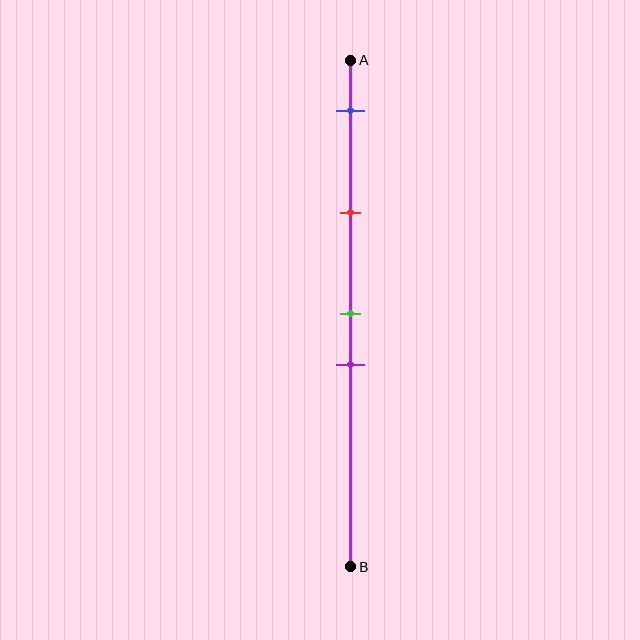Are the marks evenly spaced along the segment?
No, the marks are not evenly spaced.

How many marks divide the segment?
There are 4 marks dividing the segment.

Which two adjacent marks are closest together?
The green and purple marks are the closest adjacent pair.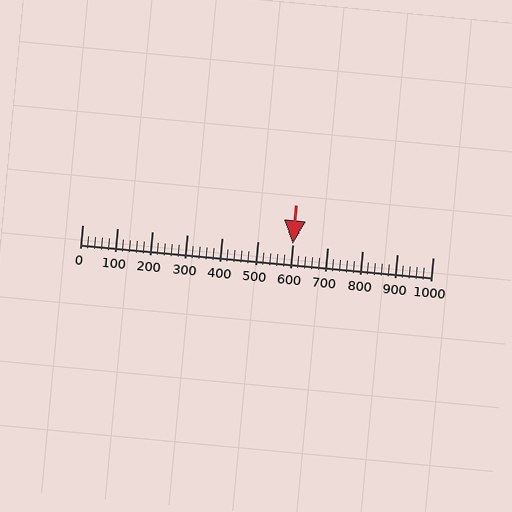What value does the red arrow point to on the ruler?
The red arrow points to approximately 601.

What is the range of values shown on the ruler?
The ruler shows values from 0 to 1000.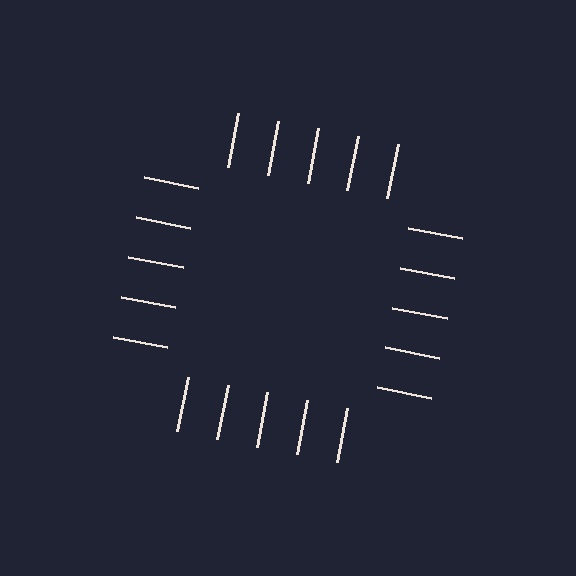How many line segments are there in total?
20 — 5 along each of the 4 edges.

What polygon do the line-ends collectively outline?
An illusory square — the line segments terminate on its edges but no continuous stroke is drawn.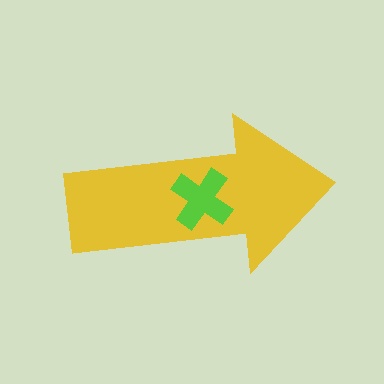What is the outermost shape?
The yellow arrow.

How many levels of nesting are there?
2.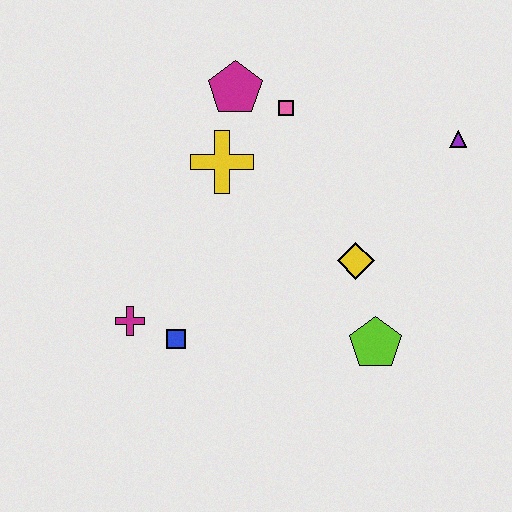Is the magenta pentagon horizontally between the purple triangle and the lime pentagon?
No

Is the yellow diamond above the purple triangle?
No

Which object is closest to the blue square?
The magenta cross is closest to the blue square.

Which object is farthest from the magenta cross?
The purple triangle is farthest from the magenta cross.